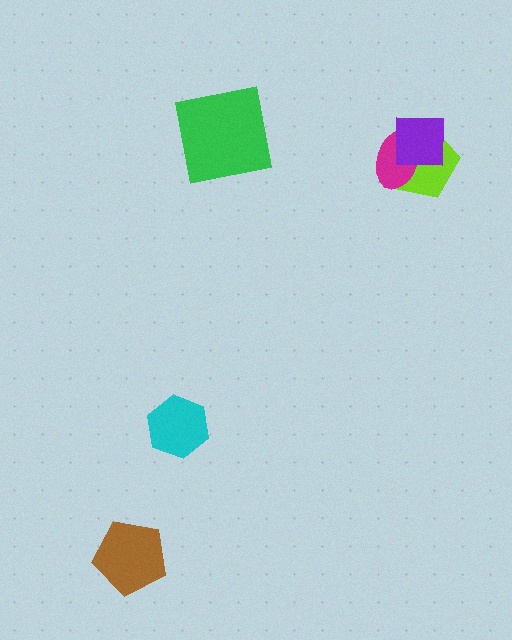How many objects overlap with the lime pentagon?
2 objects overlap with the lime pentagon.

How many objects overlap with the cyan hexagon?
0 objects overlap with the cyan hexagon.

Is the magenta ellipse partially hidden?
Yes, it is partially covered by another shape.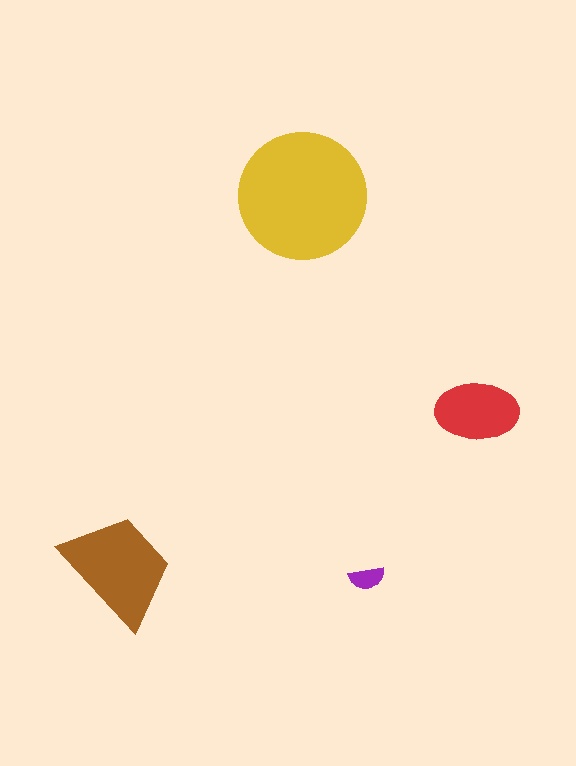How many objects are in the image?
There are 4 objects in the image.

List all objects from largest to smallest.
The yellow circle, the brown trapezoid, the red ellipse, the purple semicircle.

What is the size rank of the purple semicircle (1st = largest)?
4th.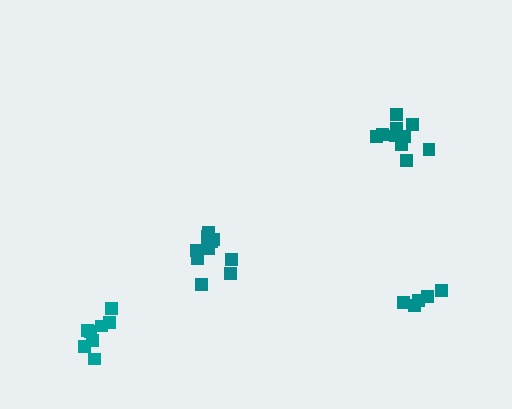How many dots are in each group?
Group 1: 5 dots, Group 2: 11 dots, Group 3: 8 dots, Group 4: 10 dots (34 total).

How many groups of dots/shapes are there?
There are 4 groups.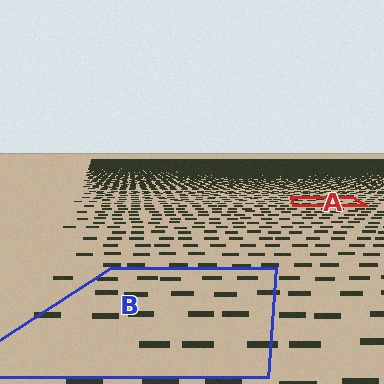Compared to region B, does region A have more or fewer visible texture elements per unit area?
Region A has more texture elements per unit area — they are packed more densely because it is farther away.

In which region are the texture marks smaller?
The texture marks are smaller in region A, because it is farther away.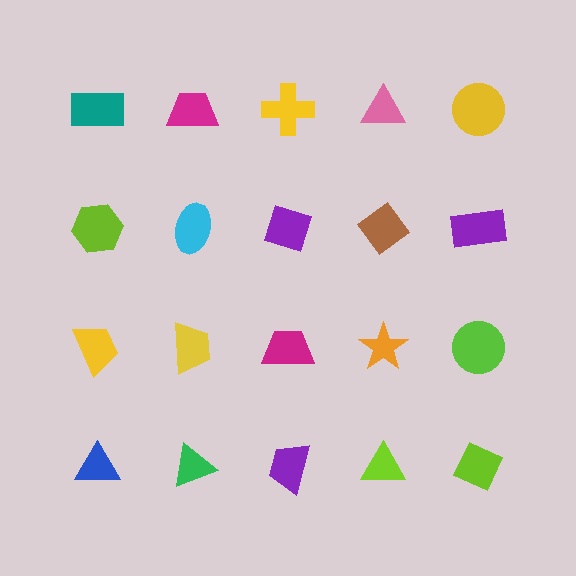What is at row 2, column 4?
A brown diamond.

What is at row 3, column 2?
A yellow trapezoid.